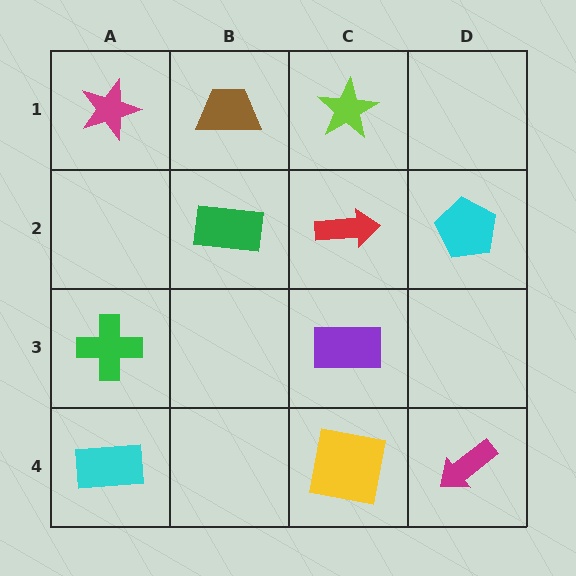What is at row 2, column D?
A cyan pentagon.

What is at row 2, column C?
A red arrow.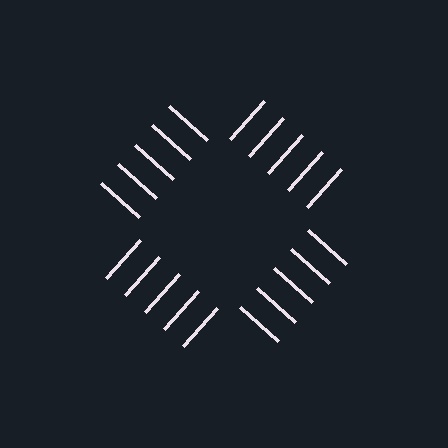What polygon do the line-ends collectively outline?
An illusory square — the line segments terminate on its edges but no continuous stroke is drawn.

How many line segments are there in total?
20 — 5 along each of the 4 edges.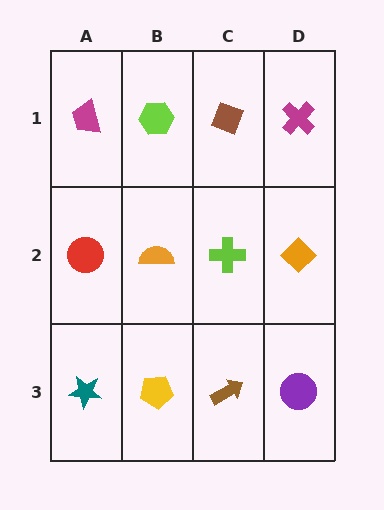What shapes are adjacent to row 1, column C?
A lime cross (row 2, column C), a lime hexagon (row 1, column B), a magenta cross (row 1, column D).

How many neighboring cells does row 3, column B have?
3.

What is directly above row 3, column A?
A red circle.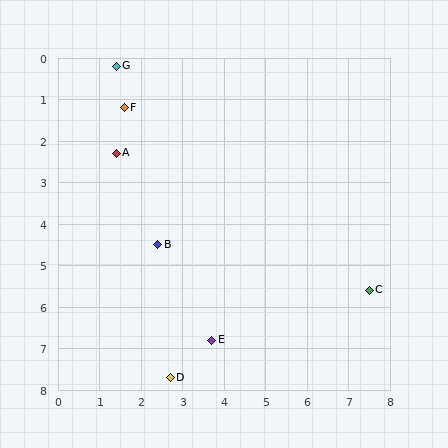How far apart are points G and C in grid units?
Points G and C are about 8.1 grid units apart.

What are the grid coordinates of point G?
Point G is at approximately (1.4, 0.2).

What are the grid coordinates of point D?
Point D is at approximately (2.7, 7.7).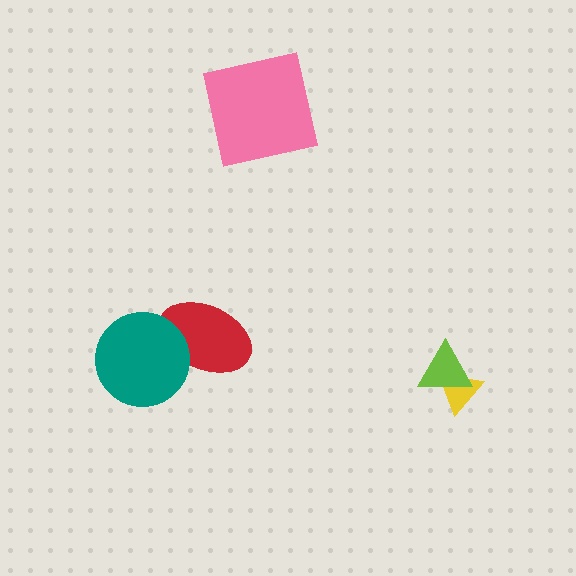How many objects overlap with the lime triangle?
1 object overlaps with the lime triangle.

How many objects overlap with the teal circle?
1 object overlaps with the teal circle.